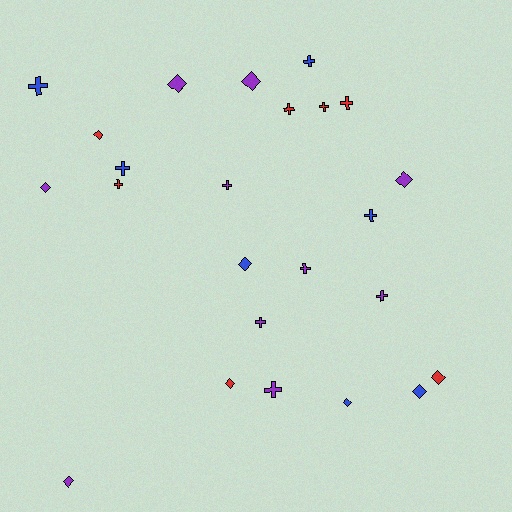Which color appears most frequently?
Purple, with 10 objects.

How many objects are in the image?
There are 24 objects.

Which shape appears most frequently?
Cross, with 13 objects.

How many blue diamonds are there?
There are 3 blue diamonds.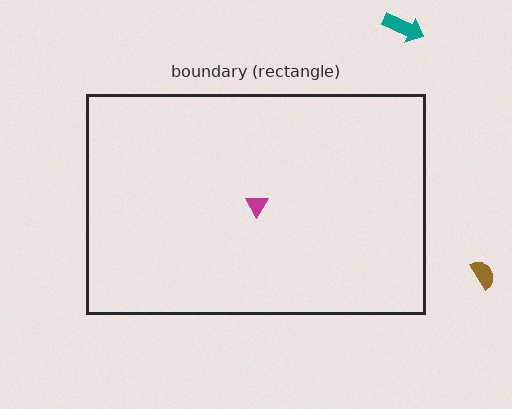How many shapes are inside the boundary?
1 inside, 2 outside.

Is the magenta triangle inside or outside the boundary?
Inside.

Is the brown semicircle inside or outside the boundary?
Outside.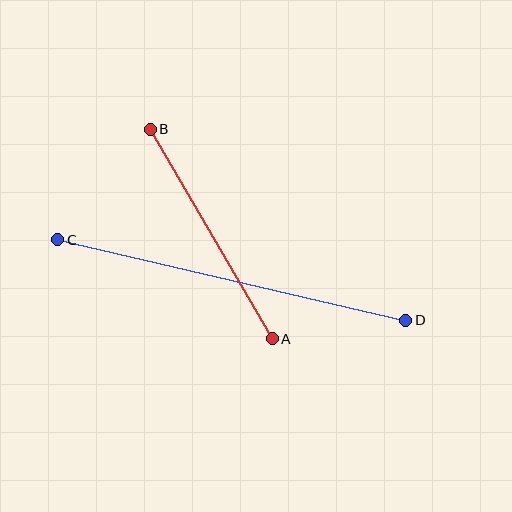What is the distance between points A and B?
The distance is approximately 242 pixels.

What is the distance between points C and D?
The distance is approximately 357 pixels.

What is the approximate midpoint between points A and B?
The midpoint is at approximately (211, 234) pixels.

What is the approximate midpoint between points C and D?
The midpoint is at approximately (232, 280) pixels.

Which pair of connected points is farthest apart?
Points C and D are farthest apart.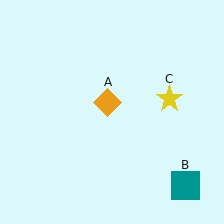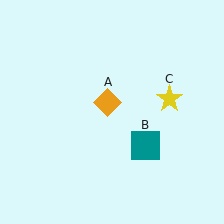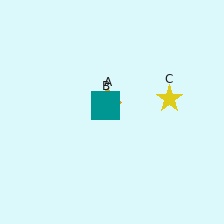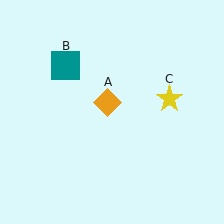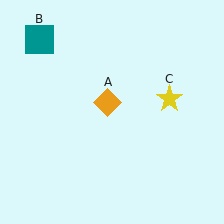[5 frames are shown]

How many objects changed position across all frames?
1 object changed position: teal square (object B).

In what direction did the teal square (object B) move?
The teal square (object B) moved up and to the left.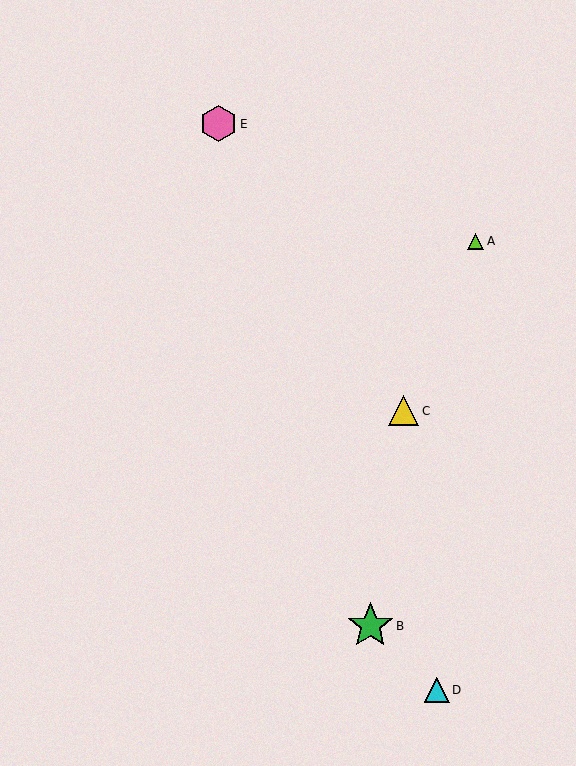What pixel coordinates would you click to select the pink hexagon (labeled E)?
Click at (219, 124) to select the pink hexagon E.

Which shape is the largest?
The green star (labeled B) is the largest.